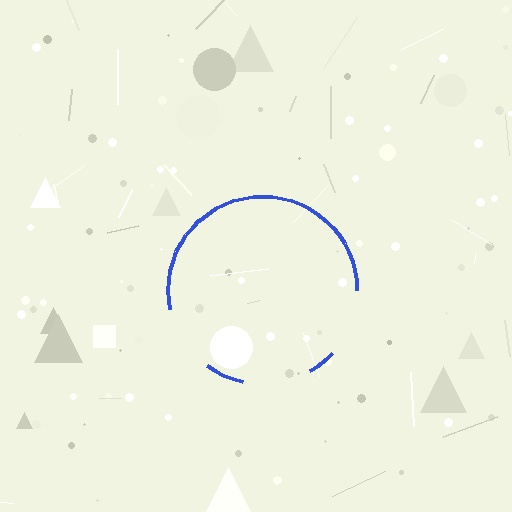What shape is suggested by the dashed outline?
The dashed outline suggests a circle.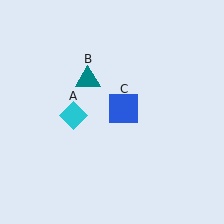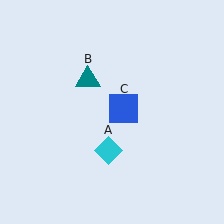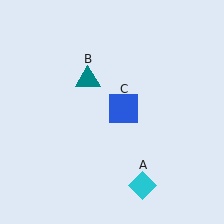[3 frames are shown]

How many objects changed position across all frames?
1 object changed position: cyan diamond (object A).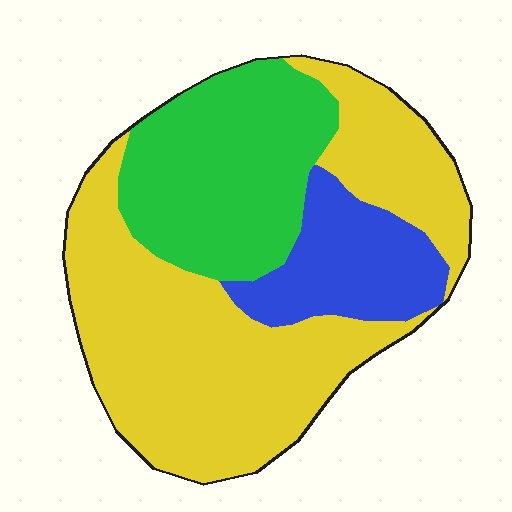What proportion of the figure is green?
Green takes up between a quarter and a half of the figure.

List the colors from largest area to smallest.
From largest to smallest: yellow, green, blue.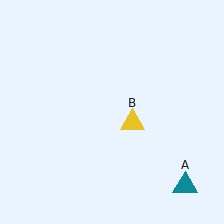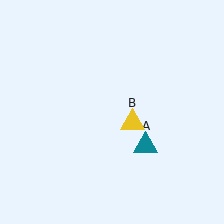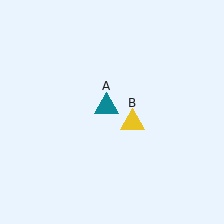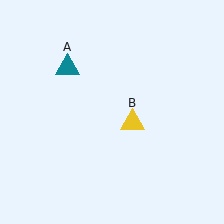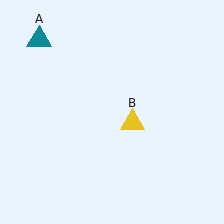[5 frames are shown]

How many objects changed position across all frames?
1 object changed position: teal triangle (object A).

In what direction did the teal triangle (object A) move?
The teal triangle (object A) moved up and to the left.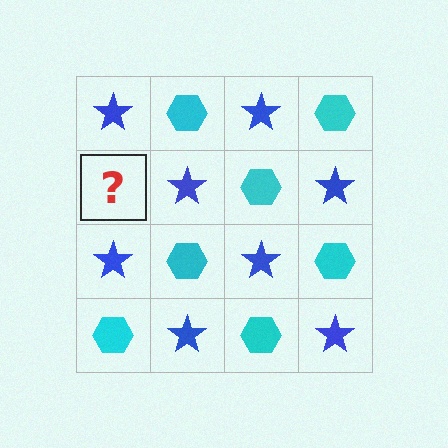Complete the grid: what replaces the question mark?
The question mark should be replaced with a cyan hexagon.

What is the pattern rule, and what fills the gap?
The rule is that it alternates blue star and cyan hexagon in a checkerboard pattern. The gap should be filled with a cyan hexagon.